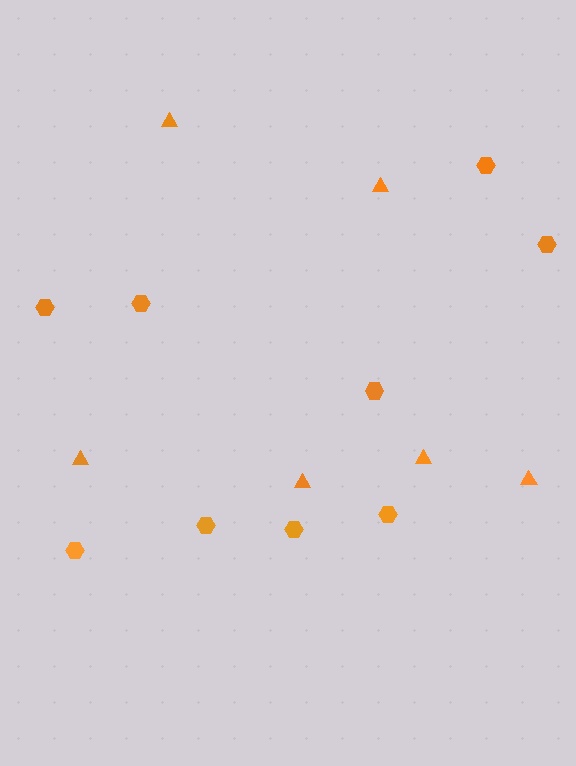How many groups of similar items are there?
There are 2 groups: one group of hexagons (9) and one group of triangles (6).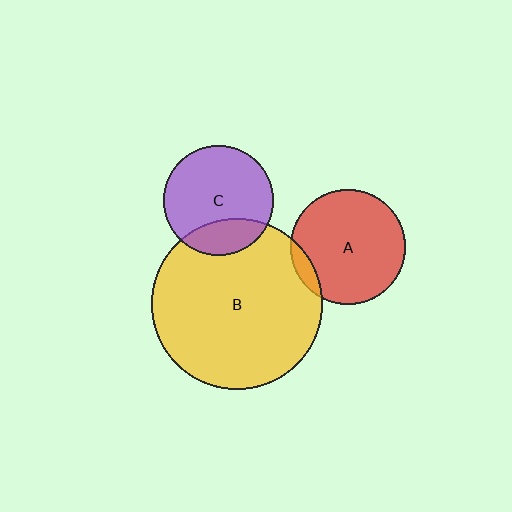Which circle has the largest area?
Circle B (yellow).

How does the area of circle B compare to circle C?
Approximately 2.4 times.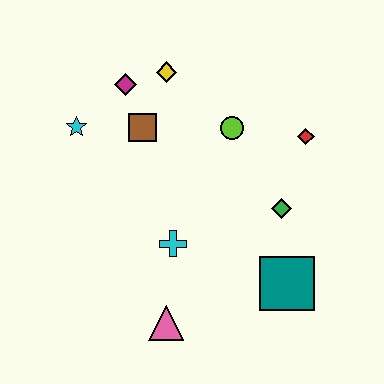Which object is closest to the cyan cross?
The pink triangle is closest to the cyan cross.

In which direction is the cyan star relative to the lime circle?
The cyan star is to the left of the lime circle.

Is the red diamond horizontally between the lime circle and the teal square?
No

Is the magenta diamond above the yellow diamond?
No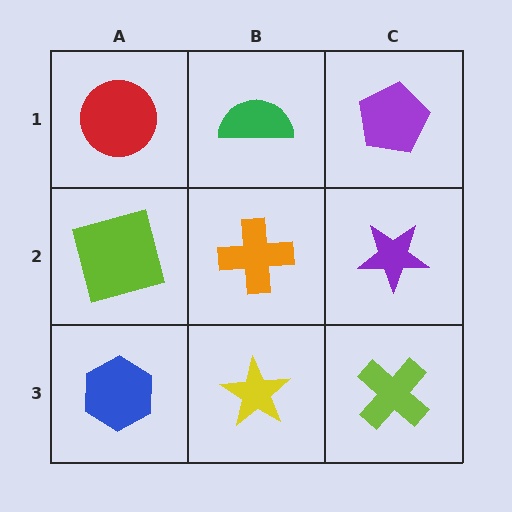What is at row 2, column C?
A purple star.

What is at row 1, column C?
A purple pentagon.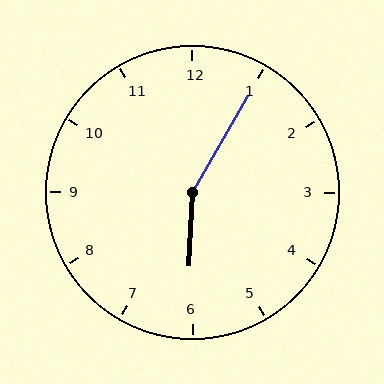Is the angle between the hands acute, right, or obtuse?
It is obtuse.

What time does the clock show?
6:05.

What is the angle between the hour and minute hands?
Approximately 152 degrees.